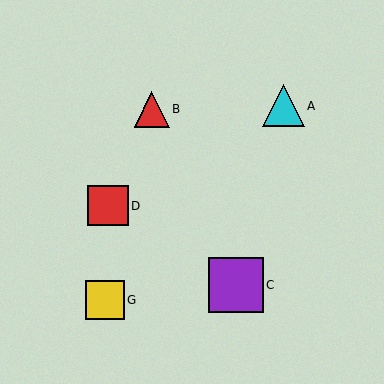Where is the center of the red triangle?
The center of the red triangle is at (152, 109).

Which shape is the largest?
The purple square (labeled C) is the largest.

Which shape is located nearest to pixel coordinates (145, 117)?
The red triangle (labeled B) at (152, 109) is nearest to that location.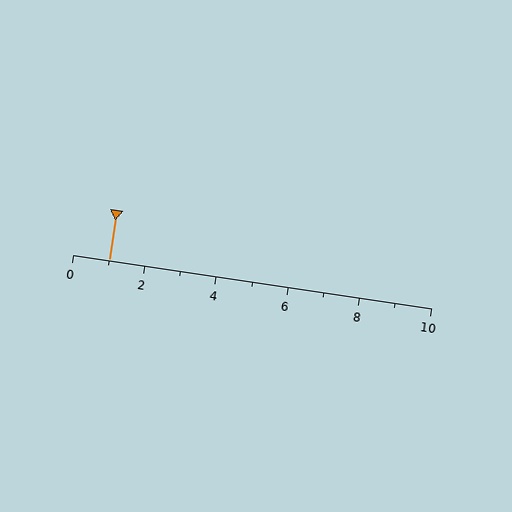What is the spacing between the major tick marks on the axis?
The major ticks are spaced 2 apart.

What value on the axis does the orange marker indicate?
The marker indicates approximately 1.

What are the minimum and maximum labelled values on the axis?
The axis runs from 0 to 10.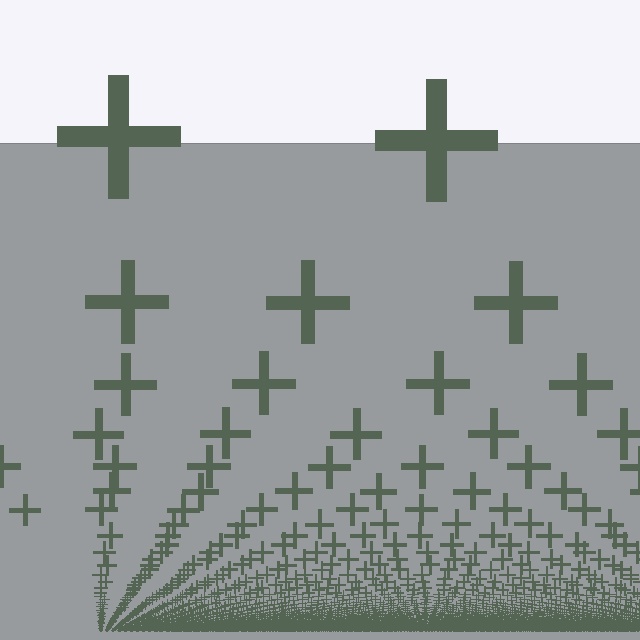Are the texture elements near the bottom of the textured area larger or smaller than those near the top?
Smaller. The gradient is inverted — elements near the bottom are smaller and denser.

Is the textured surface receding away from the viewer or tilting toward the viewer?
The surface appears to tilt toward the viewer. Texture elements get larger and sparser toward the top.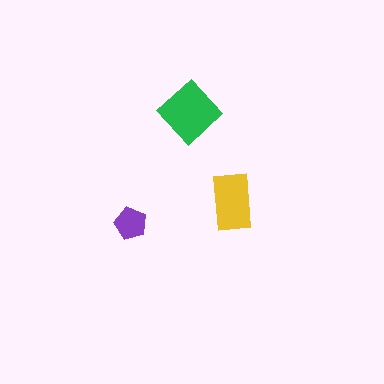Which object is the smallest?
The purple pentagon.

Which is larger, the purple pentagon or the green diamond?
The green diamond.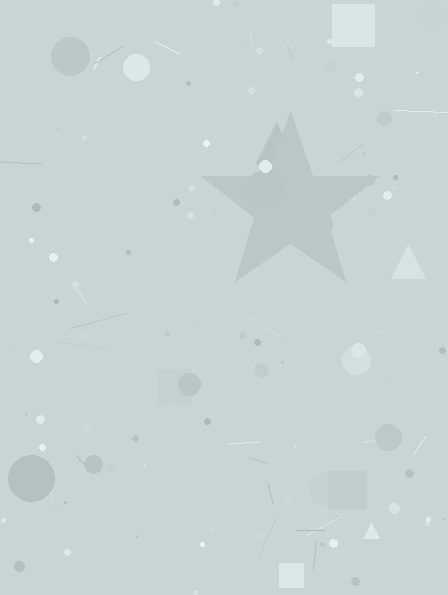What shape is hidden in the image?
A star is hidden in the image.